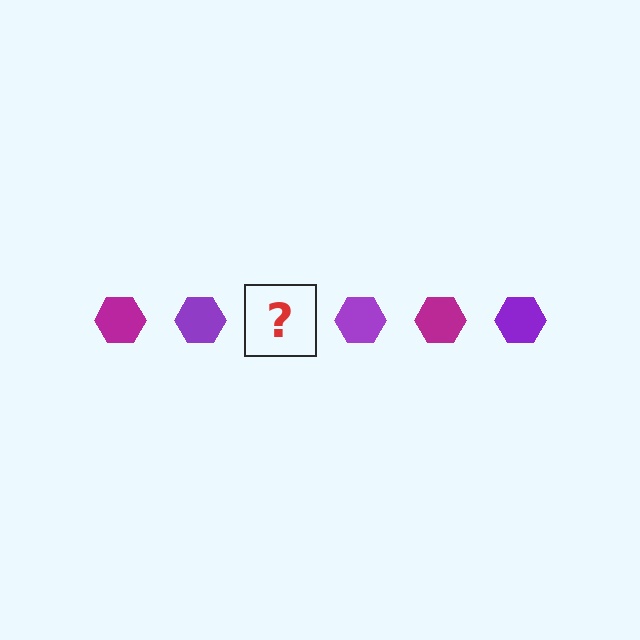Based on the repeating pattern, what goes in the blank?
The blank should be a magenta hexagon.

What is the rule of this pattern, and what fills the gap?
The rule is that the pattern cycles through magenta, purple hexagons. The gap should be filled with a magenta hexagon.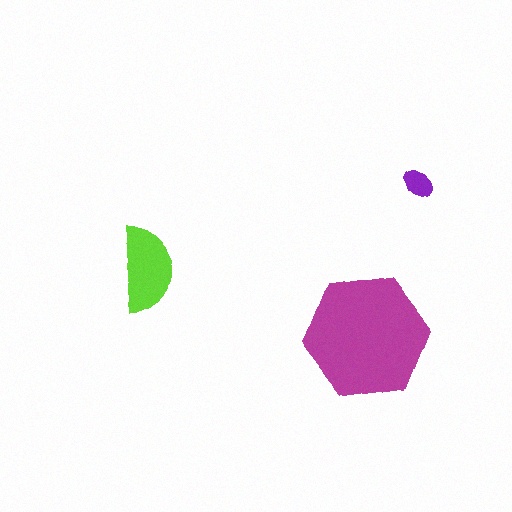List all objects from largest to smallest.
The magenta hexagon, the lime semicircle, the purple ellipse.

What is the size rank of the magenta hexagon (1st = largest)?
1st.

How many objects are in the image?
There are 3 objects in the image.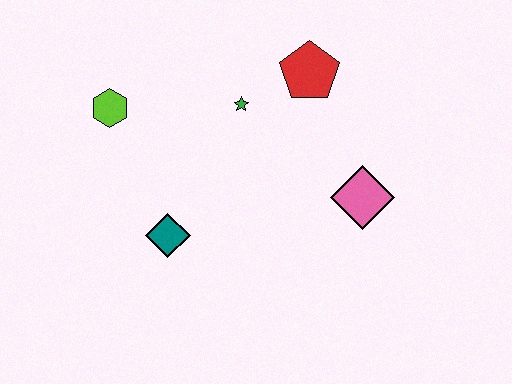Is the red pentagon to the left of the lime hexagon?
No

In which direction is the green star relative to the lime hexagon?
The green star is to the right of the lime hexagon.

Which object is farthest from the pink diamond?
The lime hexagon is farthest from the pink diamond.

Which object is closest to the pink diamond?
The red pentagon is closest to the pink diamond.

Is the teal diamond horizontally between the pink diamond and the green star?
No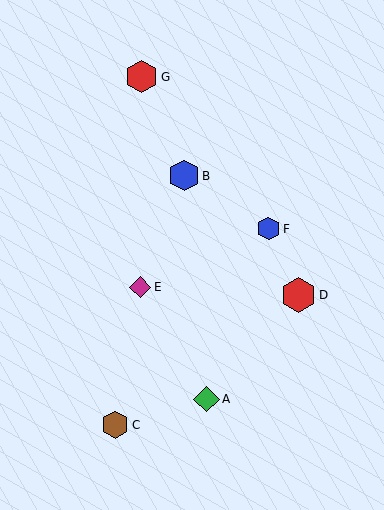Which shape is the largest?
The red hexagon (labeled D) is the largest.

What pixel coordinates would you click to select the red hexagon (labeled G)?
Click at (142, 77) to select the red hexagon G.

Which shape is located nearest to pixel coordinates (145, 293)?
The magenta diamond (labeled E) at (140, 287) is nearest to that location.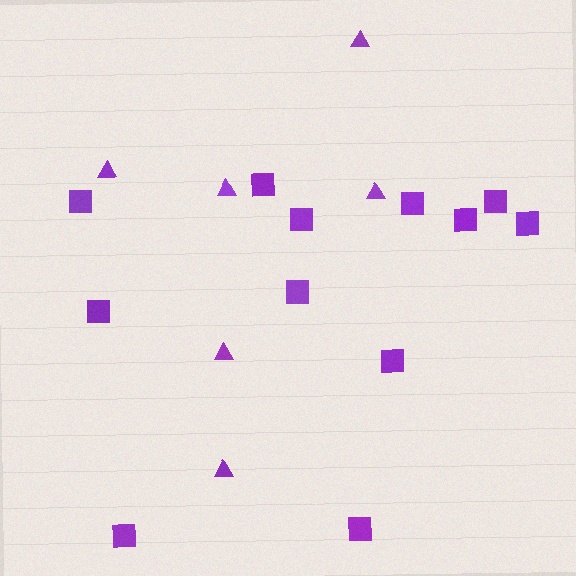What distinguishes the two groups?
There are 2 groups: one group of triangles (6) and one group of squares (12).